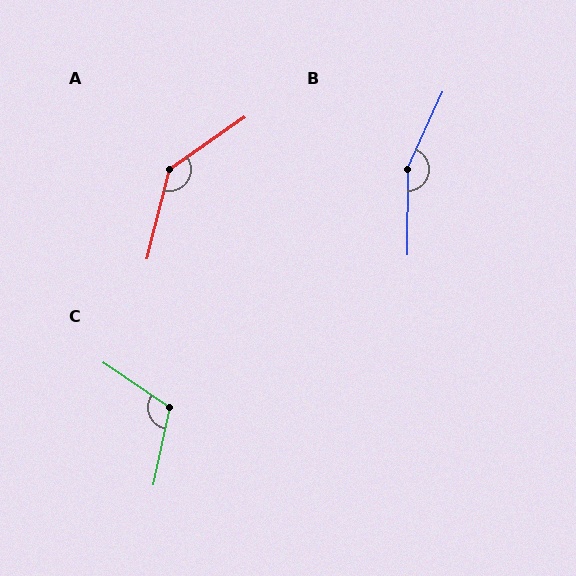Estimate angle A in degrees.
Approximately 139 degrees.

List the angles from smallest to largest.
C (112°), A (139°), B (156°).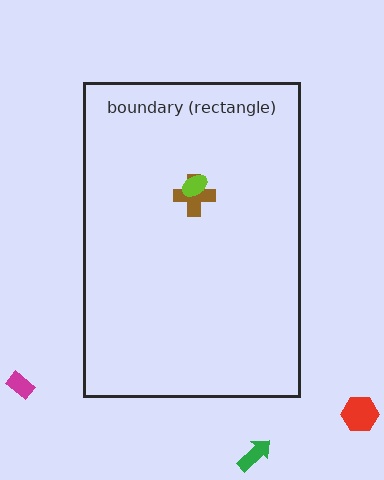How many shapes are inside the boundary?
2 inside, 3 outside.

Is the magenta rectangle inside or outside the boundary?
Outside.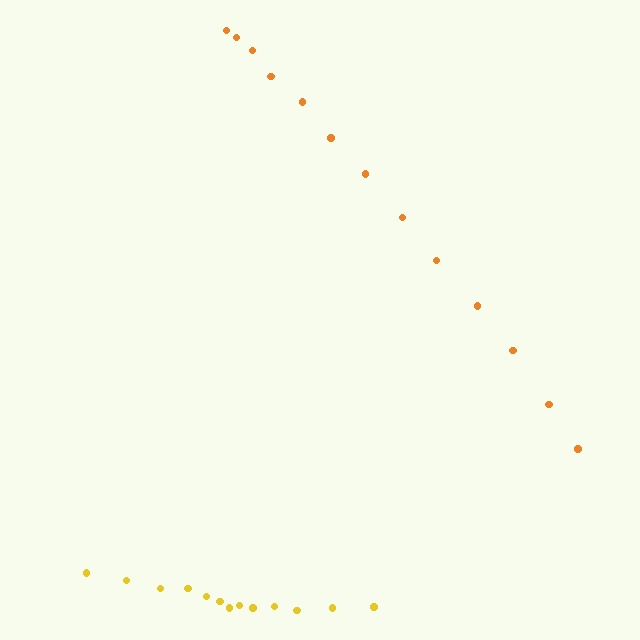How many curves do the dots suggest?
There are 2 distinct paths.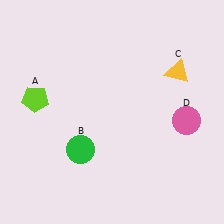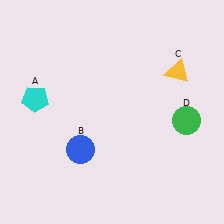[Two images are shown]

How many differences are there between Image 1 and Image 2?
There are 3 differences between the two images.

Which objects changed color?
A changed from lime to cyan. B changed from green to blue. D changed from pink to green.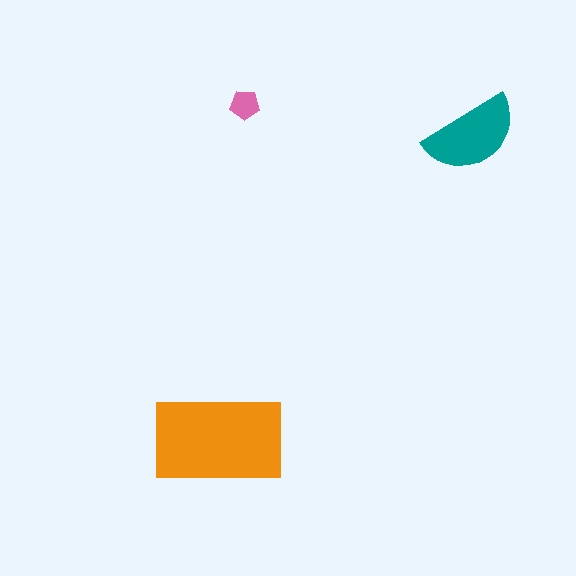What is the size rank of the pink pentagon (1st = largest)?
3rd.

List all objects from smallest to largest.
The pink pentagon, the teal semicircle, the orange rectangle.